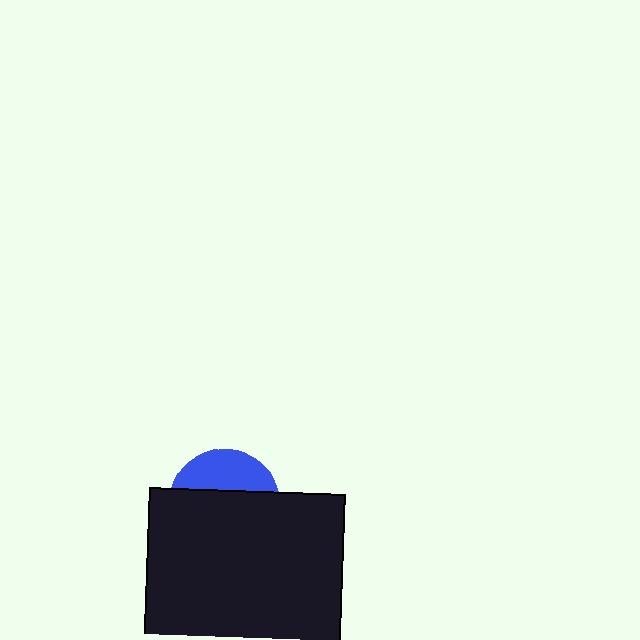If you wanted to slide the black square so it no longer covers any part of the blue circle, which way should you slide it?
Slide it down — that is the most direct way to separate the two shapes.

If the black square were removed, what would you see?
You would see the complete blue circle.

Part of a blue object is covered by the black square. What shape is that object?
It is a circle.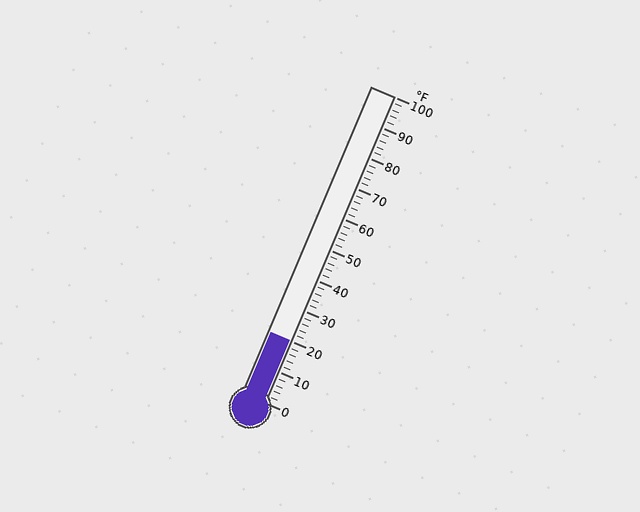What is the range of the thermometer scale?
The thermometer scale ranges from 0°F to 100°F.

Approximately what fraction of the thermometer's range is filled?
The thermometer is filled to approximately 20% of its range.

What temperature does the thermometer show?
The thermometer shows approximately 20°F.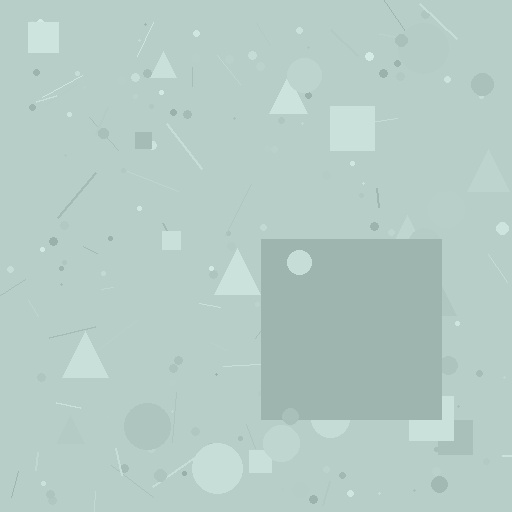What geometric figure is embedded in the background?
A square is embedded in the background.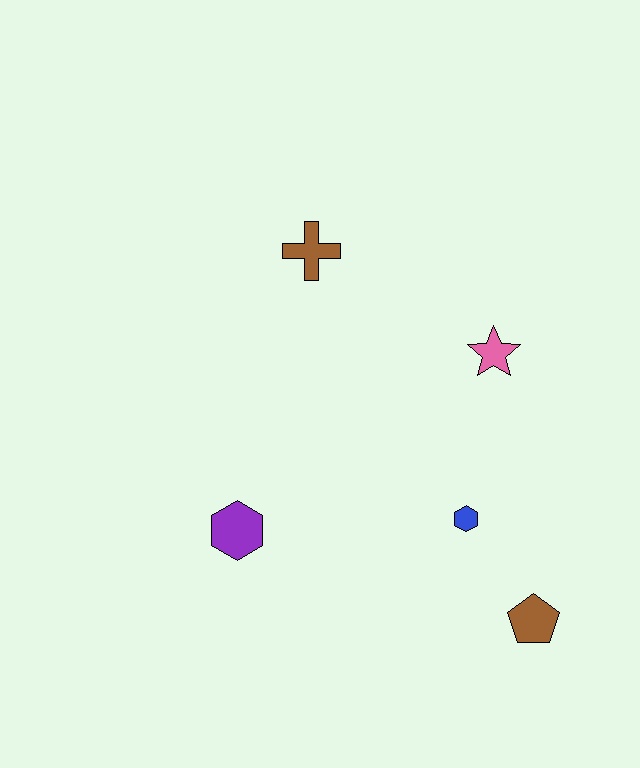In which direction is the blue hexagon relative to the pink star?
The blue hexagon is below the pink star.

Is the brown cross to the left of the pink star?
Yes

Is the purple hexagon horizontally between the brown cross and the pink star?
No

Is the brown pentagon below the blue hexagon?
Yes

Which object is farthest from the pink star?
The purple hexagon is farthest from the pink star.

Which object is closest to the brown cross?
The pink star is closest to the brown cross.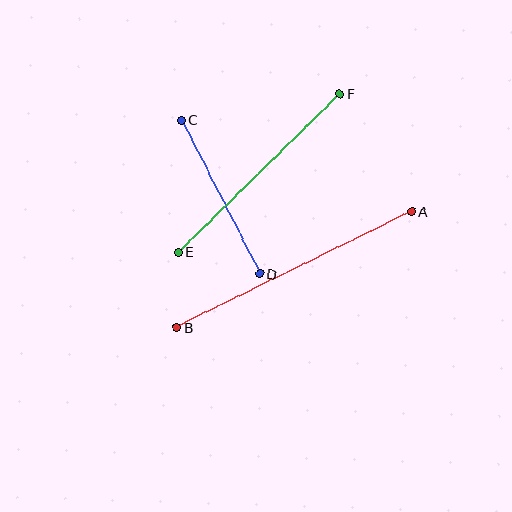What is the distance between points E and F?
The distance is approximately 226 pixels.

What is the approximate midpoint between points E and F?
The midpoint is at approximately (259, 173) pixels.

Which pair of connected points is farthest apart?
Points A and B are farthest apart.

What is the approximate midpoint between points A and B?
The midpoint is at approximately (294, 269) pixels.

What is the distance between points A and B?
The distance is approximately 262 pixels.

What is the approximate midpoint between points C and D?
The midpoint is at approximately (220, 197) pixels.